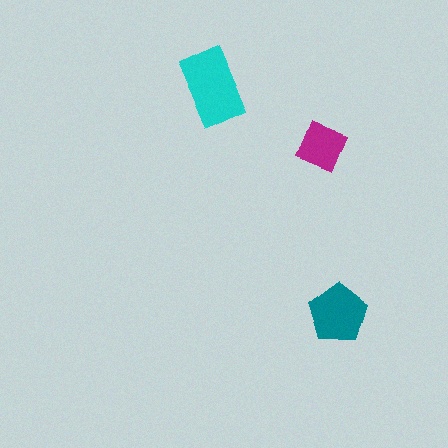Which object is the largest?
The cyan rectangle.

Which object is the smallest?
The magenta diamond.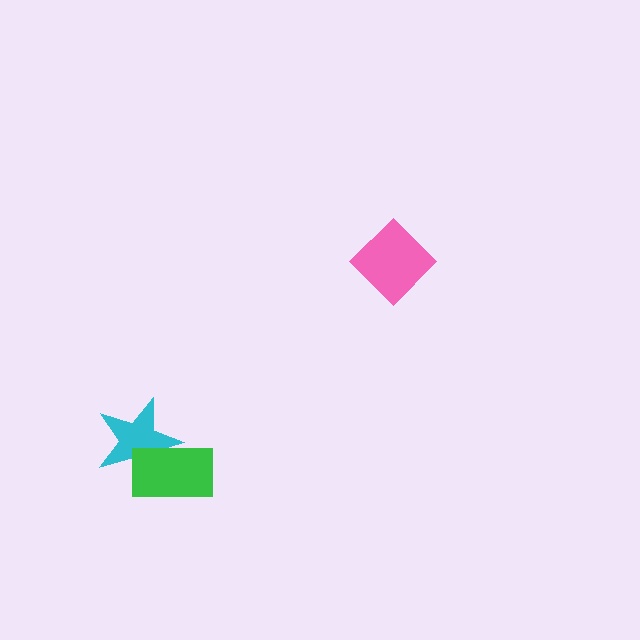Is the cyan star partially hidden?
Yes, it is partially covered by another shape.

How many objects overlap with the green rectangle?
1 object overlaps with the green rectangle.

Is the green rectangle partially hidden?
No, no other shape covers it.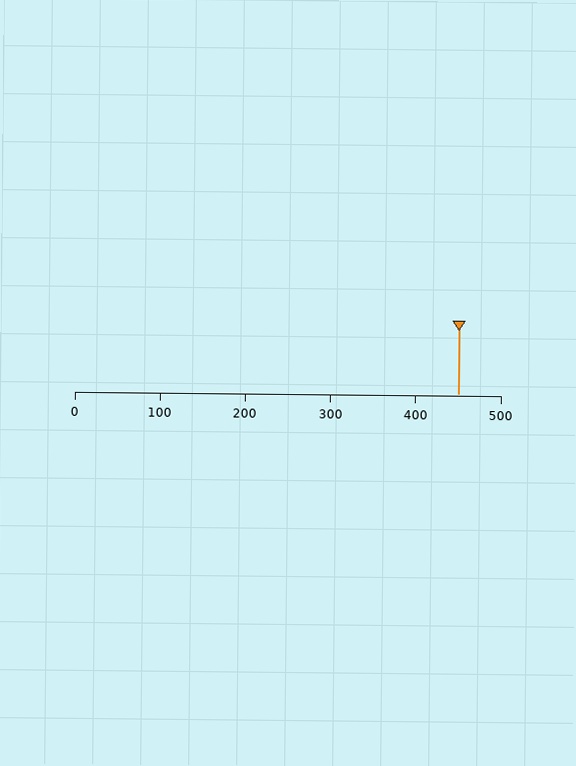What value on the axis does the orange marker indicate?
The marker indicates approximately 450.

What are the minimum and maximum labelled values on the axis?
The axis runs from 0 to 500.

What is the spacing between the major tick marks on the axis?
The major ticks are spaced 100 apart.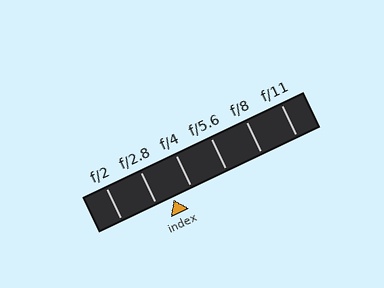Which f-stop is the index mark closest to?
The index mark is closest to f/2.8.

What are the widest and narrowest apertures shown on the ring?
The widest aperture shown is f/2 and the narrowest is f/11.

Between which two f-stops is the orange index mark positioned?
The index mark is between f/2.8 and f/4.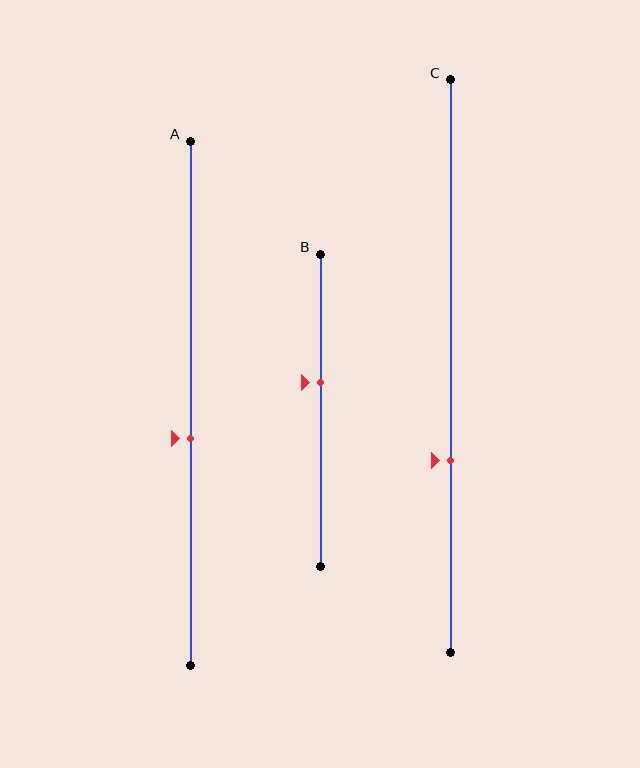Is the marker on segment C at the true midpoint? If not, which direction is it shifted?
No, the marker on segment C is shifted downward by about 16% of the segment length.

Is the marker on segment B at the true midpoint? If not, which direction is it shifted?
No, the marker on segment B is shifted upward by about 9% of the segment length.